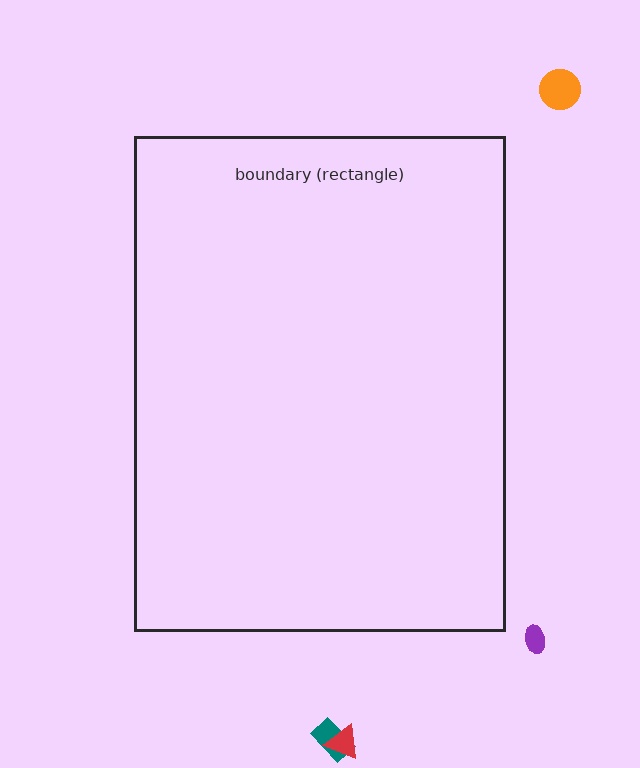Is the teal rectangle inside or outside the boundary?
Outside.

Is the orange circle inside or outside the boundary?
Outside.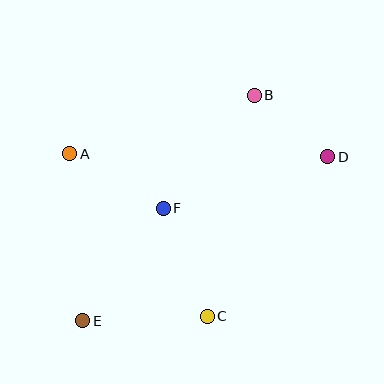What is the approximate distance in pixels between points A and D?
The distance between A and D is approximately 258 pixels.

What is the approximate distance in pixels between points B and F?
The distance between B and F is approximately 145 pixels.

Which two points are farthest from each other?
Points D and E are farthest from each other.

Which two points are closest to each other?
Points B and D are closest to each other.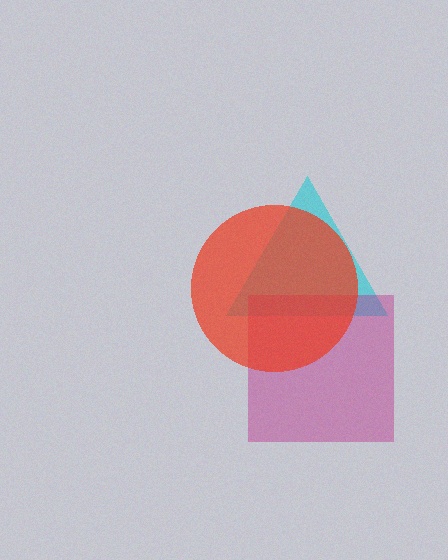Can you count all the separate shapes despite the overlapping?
Yes, there are 3 separate shapes.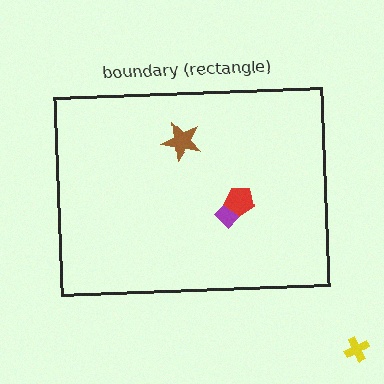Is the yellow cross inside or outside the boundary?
Outside.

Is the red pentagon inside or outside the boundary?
Inside.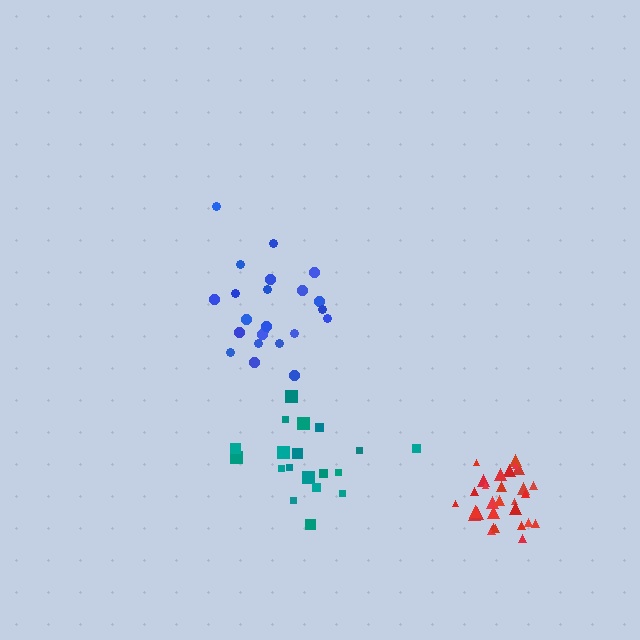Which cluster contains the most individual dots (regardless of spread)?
Red (31).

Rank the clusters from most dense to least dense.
red, teal, blue.